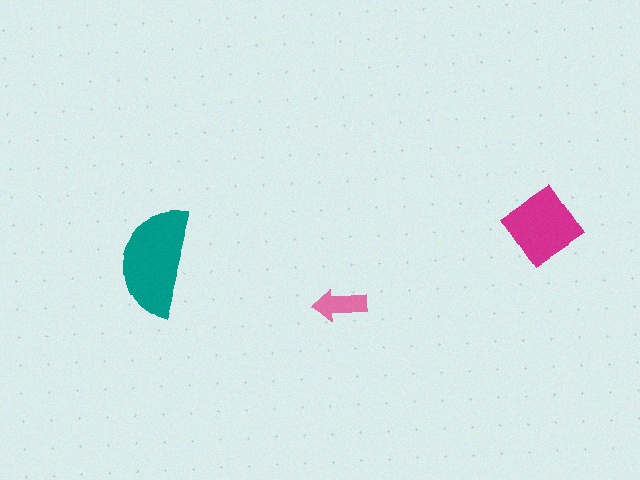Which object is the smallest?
The pink arrow.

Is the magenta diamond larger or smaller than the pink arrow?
Larger.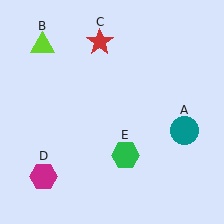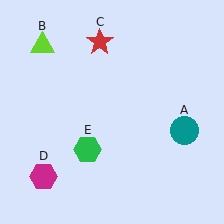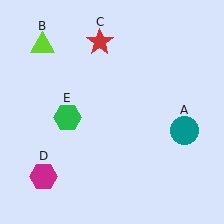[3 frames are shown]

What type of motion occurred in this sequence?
The green hexagon (object E) rotated clockwise around the center of the scene.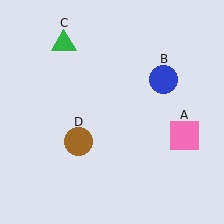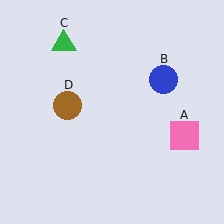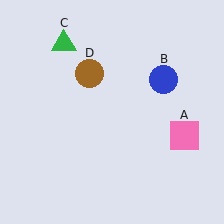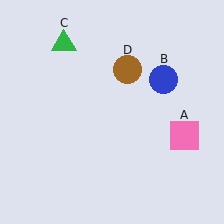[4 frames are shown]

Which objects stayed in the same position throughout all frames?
Pink square (object A) and blue circle (object B) and green triangle (object C) remained stationary.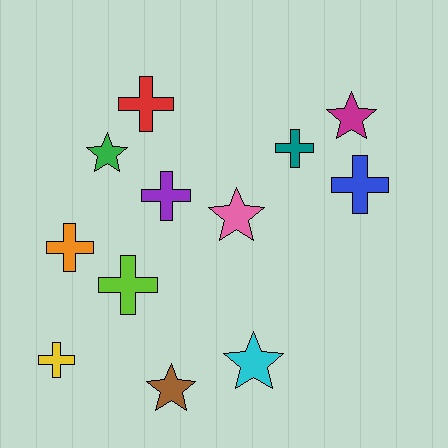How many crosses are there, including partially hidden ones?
There are 7 crosses.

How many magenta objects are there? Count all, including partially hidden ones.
There is 1 magenta object.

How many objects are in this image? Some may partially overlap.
There are 12 objects.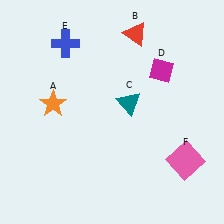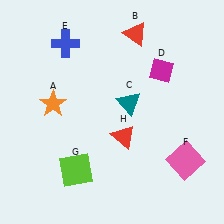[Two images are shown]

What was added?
A lime square (G), a red triangle (H) were added in Image 2.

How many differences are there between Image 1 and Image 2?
There are 2 differences between the two images.